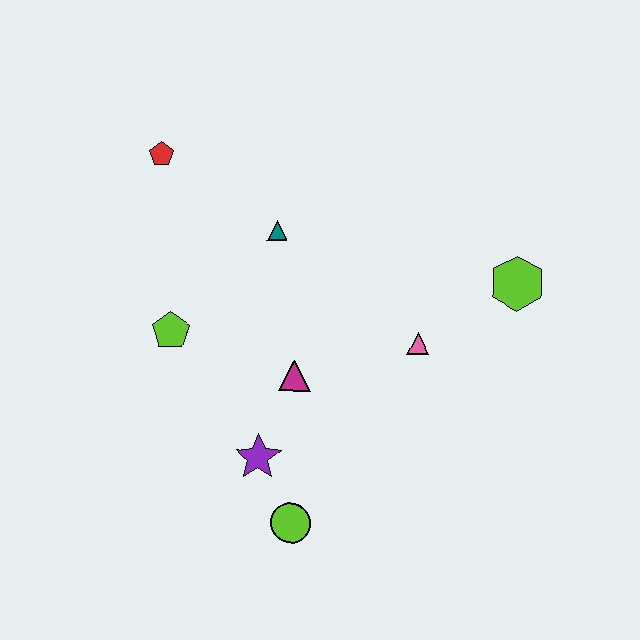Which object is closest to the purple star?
The lime circle is closest to the purple star.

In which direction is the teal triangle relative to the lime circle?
The teal triangle is above the lime circle.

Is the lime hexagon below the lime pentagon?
No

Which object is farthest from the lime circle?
The red pentagon is farthest from the lime circle.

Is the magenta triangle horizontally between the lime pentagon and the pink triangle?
Yes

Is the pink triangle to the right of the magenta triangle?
Yes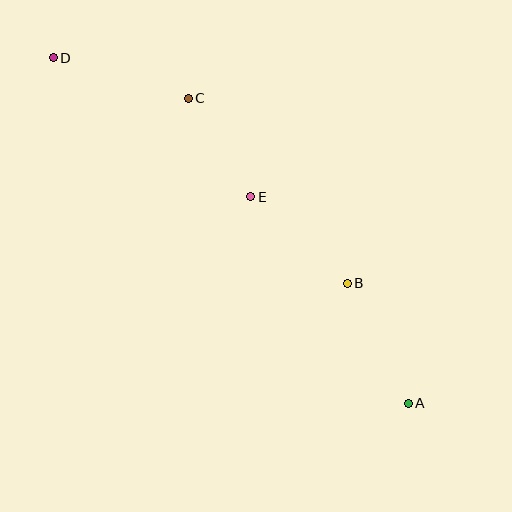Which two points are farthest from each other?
Points A and D are farthest from each other.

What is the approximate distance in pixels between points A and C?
The distance between A and C is approximately 376 pixels.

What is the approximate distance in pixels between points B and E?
The distance between B and E is approximately 130 pixels.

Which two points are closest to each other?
Points C and E are closest to each other.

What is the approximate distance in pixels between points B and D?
The distance between B and D is approximately 371 pixels.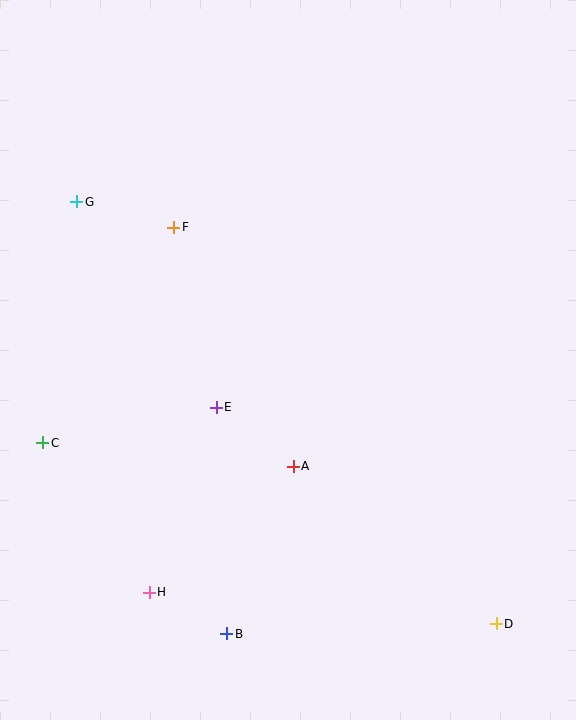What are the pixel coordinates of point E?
Point E is at (216, 407).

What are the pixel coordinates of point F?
Point F is at (174, 227).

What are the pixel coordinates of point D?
Point D is at (496, 624).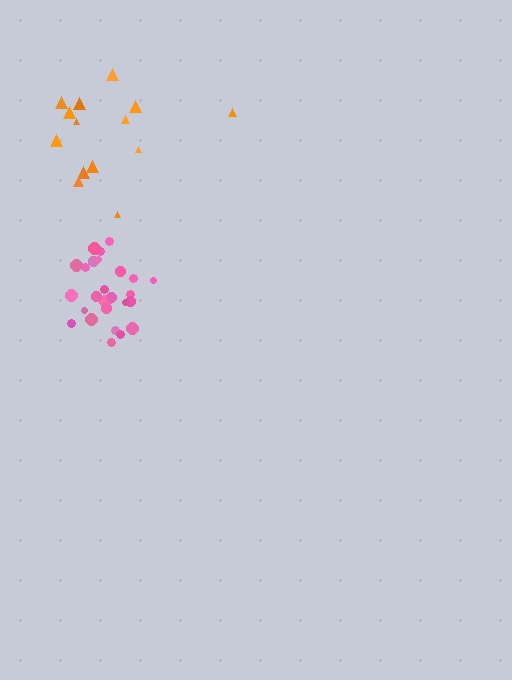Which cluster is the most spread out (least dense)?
Orange.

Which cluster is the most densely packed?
Pink.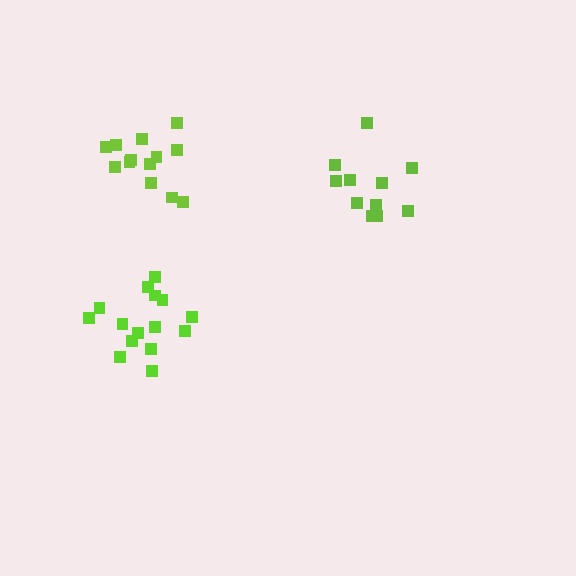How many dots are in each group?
Group 1: 13 dots, Group 2: 15 dots, Group 3: 11 dots (39 total).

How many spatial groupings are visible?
There are 3 spatial groupings.